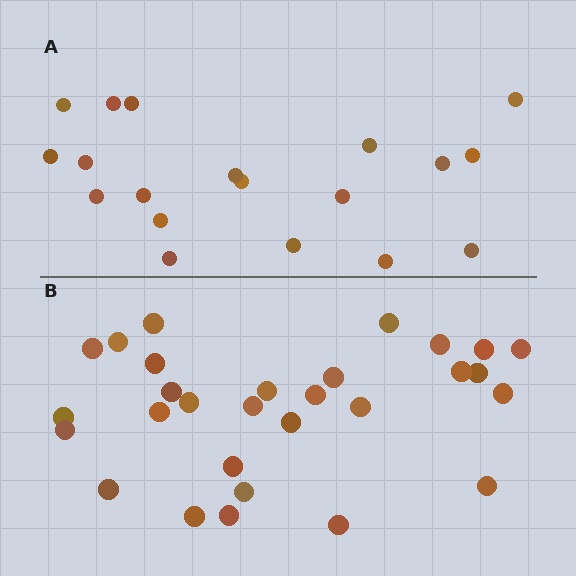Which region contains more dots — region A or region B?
Region B (the bottom region) has more dots.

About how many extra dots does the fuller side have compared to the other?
Region B has roughly 10 or so more dots than region A.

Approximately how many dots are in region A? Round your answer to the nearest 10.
About 20 dots. (The exact count is 19, which rounds to 20.)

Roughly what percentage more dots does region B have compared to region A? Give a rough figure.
About 55% more.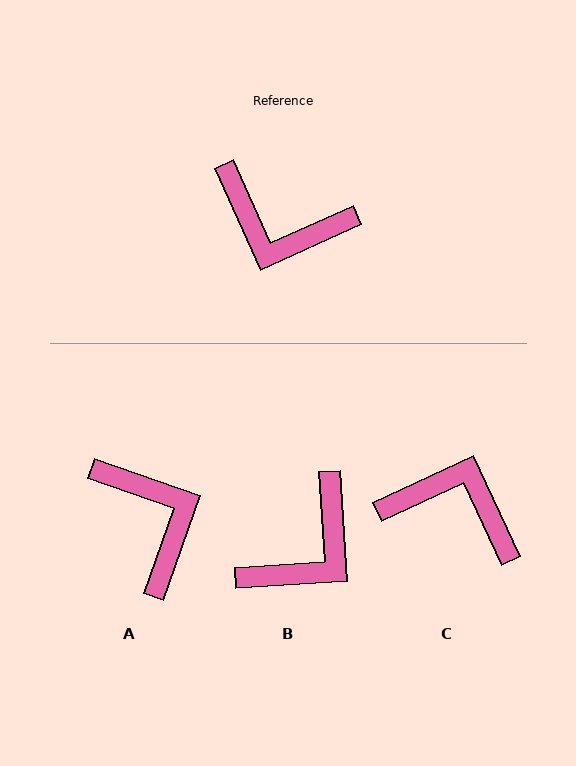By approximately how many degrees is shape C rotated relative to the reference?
Approximately 179 degrees clockwise.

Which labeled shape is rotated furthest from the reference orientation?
C, about 179 degrees away.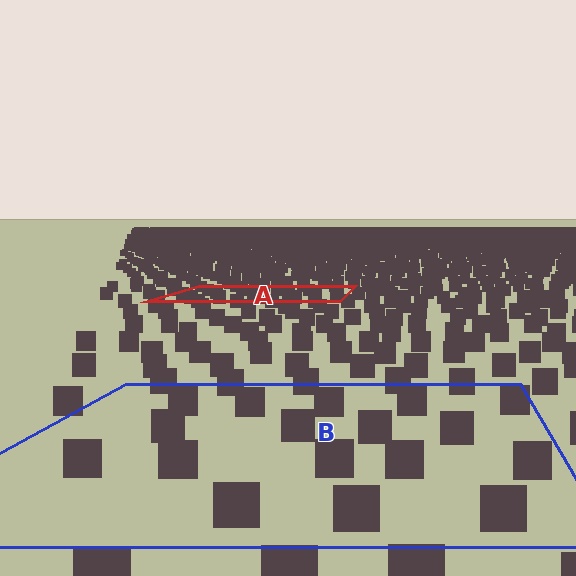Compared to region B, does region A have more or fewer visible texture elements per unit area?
Region A has more texture elements per unit area — they are packed more densely because it is farther away.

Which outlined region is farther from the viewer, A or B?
Region A is farther from the viewer — the texture elements inside it appear smaller and more densely packed.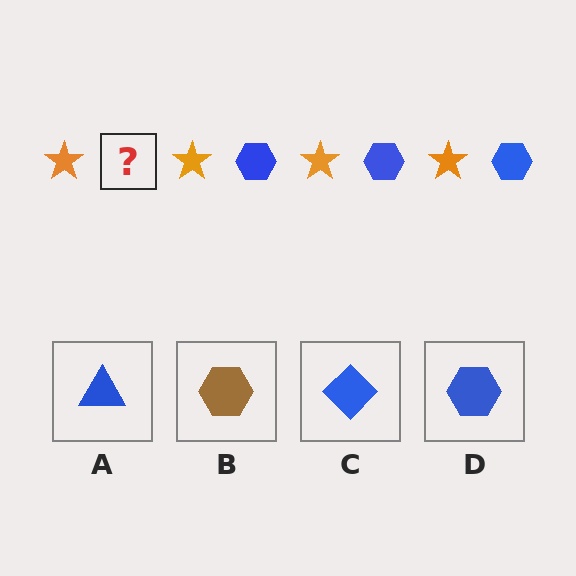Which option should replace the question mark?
Option D.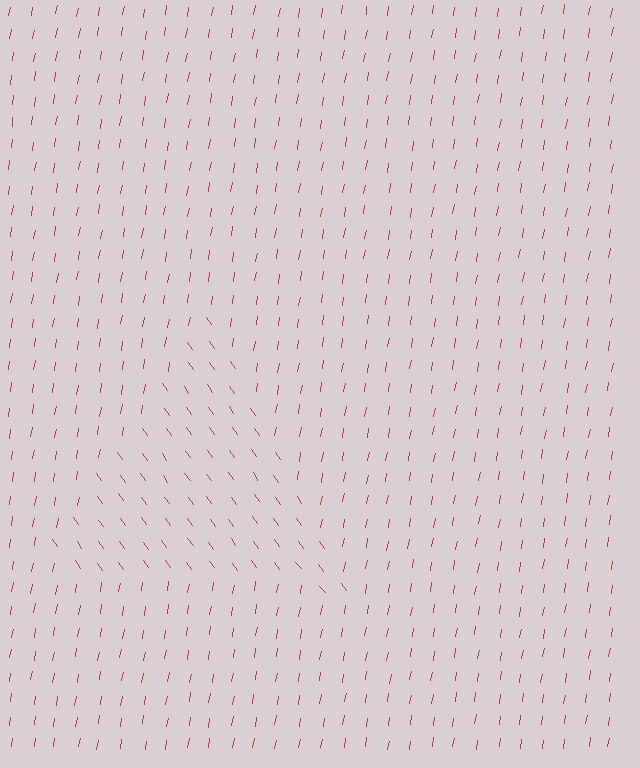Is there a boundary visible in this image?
Yes, there is a texture boundary formed by a change in line orientation.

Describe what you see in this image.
The image is filled with small red line segments. A triangle region in the image has lines oriented differently from the surrounding lines, creating a visible texture boundary.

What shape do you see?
I see a triangle.